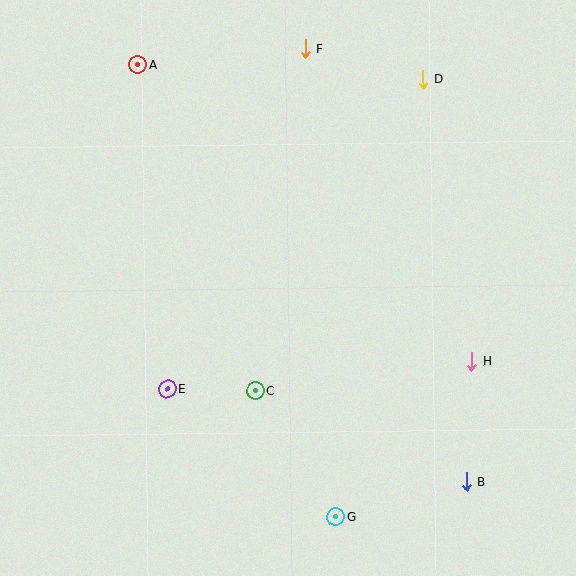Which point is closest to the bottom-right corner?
Point B is closest to the bottom-right corner.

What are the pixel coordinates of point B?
Point B is at (466, 482).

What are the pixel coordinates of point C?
Point C is at (256, 391).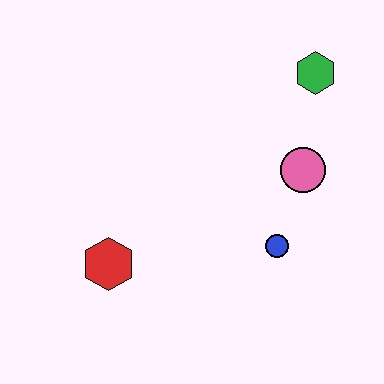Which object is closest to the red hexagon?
The blue circle is closest to the red hexagon.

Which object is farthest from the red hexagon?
The green hexagon is farthest from the red hexagon.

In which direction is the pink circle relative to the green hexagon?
The pink circle is below the green hexagon.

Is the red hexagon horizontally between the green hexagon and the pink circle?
No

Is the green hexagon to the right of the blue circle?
Yes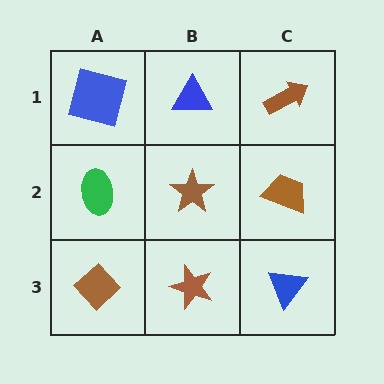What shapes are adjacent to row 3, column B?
A brown star (row 2, column B), a brown diamond (row 3, column A), a blue triangle (row 3, column C).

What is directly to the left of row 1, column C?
A blue triangle.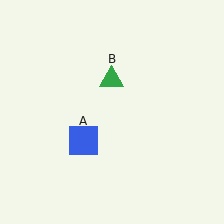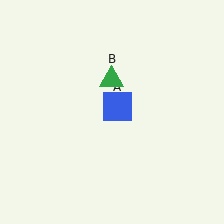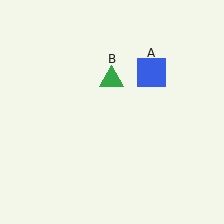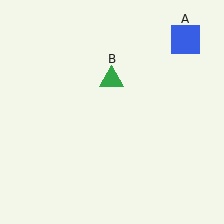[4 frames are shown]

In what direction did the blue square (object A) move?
The blue square (object A) moved up and to the right.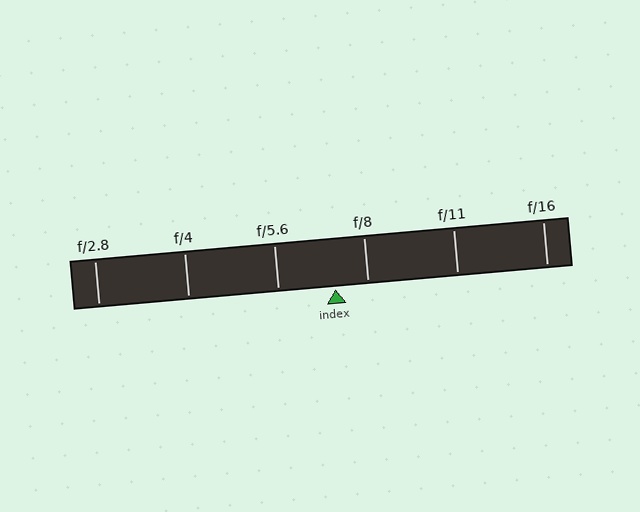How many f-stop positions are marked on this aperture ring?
There are 6 f-stop positions marked.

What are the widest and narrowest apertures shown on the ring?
The widest aperture shown is f/2.8 and the narrowest is f/16.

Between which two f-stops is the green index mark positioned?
The index mark is between f/5.6 and f/8.